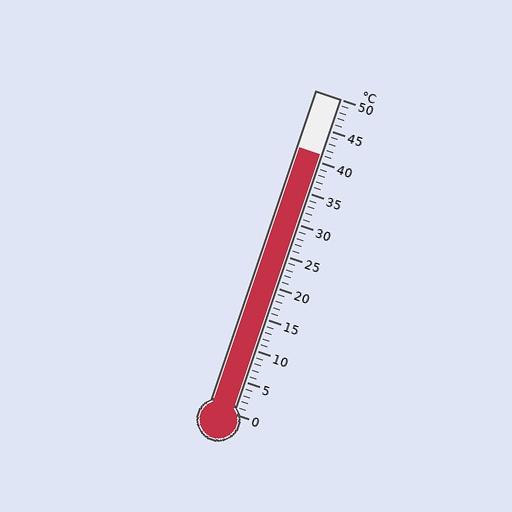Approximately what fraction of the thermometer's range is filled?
The thermometer is filled to approximately 80% of its range.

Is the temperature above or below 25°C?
The temperature is above 25°C.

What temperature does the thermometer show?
The thermometer shows approximately 41°C.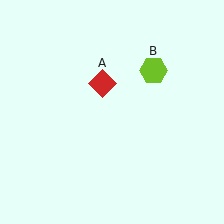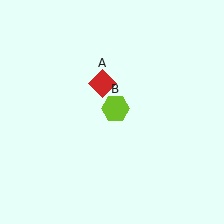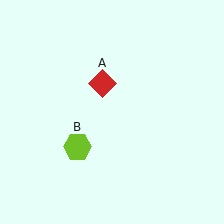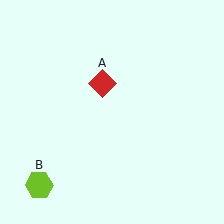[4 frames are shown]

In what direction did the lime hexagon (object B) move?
The lime hexagon (object B) moved down and to the left.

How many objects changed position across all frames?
1 object changed position: lime hexagon (object B).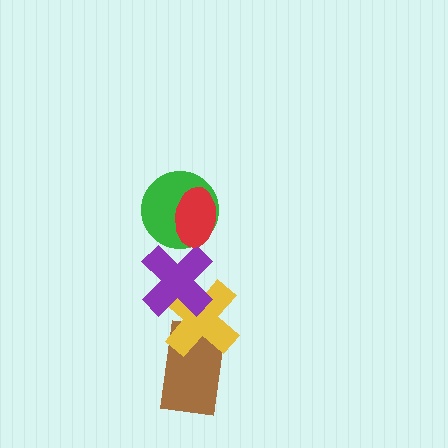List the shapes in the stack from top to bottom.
From top to bottom: the red ellipse, the green circle, the purple cross, the yellow cross, the brown rectangle.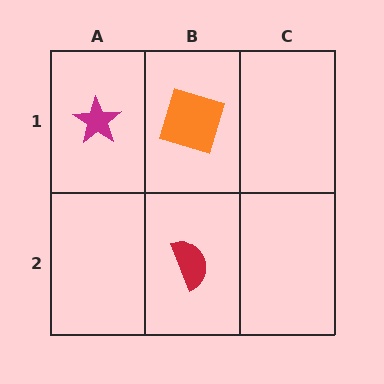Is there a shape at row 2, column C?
No, that cell is empty.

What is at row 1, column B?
An orange square.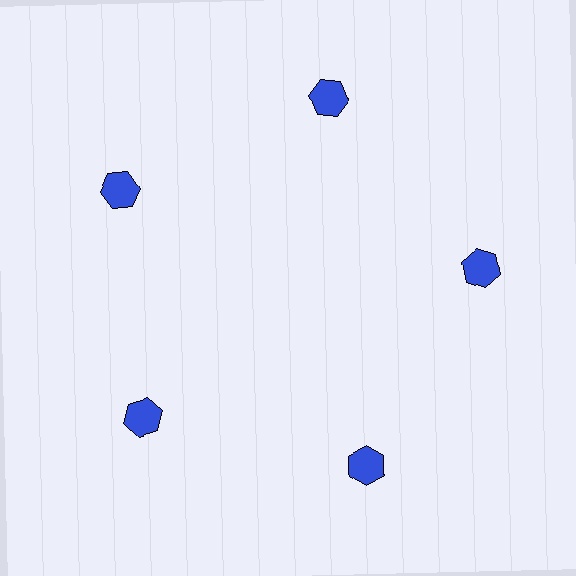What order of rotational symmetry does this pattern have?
This pattern has 5-fold rotational symmetry.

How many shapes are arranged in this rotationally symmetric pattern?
There are 5 shapes, arranged in 5 groups of 1.